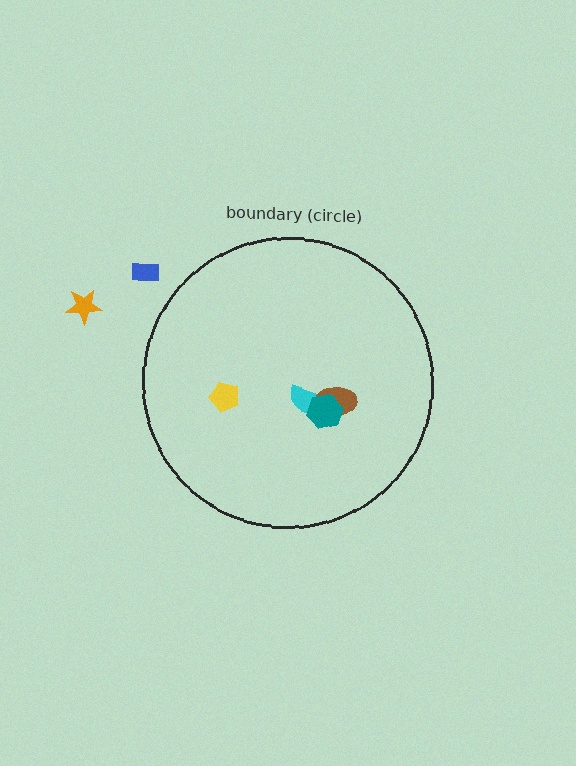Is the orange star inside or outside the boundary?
Outside.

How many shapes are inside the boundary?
4 inside, 2 outside.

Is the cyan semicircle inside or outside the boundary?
Inside.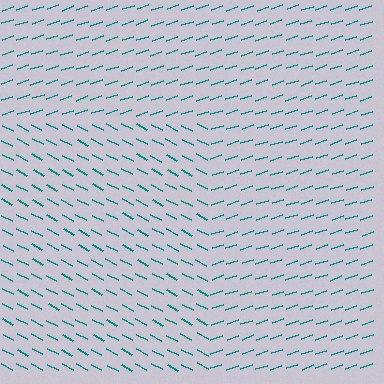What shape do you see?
I see a rectangle.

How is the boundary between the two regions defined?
The boundary is defined purely by a change in line orientation (approximately 45 degrees difference). All lines are the same color and thickness.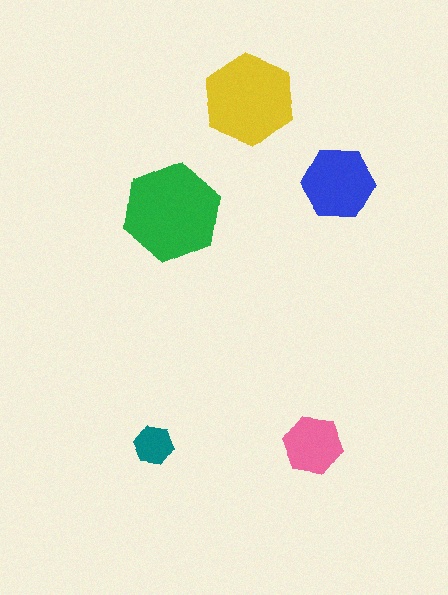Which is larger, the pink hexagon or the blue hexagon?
The blue one.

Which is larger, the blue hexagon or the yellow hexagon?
The yellow one.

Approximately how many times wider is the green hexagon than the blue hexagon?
About 1.5 times wider.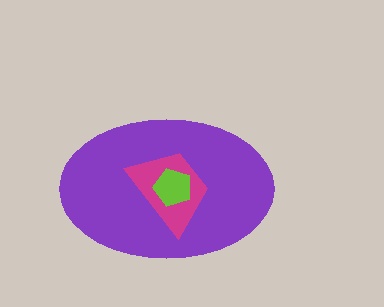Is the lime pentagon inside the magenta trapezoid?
Yes.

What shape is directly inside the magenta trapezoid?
The lime pentagon.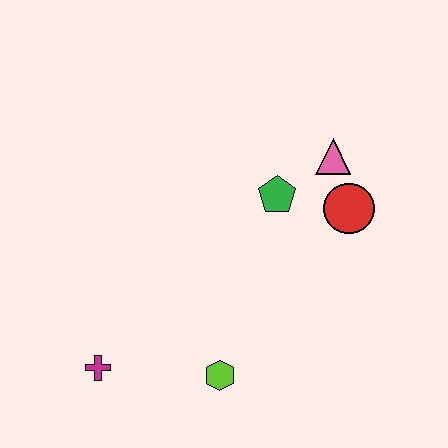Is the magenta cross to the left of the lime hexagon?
Yes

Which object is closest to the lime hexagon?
The magenta cross is closest to the lime hexagon.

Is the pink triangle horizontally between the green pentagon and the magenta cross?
No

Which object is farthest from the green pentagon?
The magenta cross is farthest from the green pentagon.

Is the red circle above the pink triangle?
No